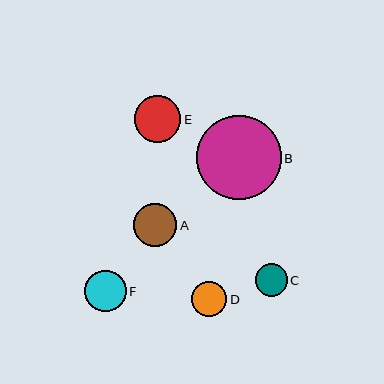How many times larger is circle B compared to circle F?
Circle B is approximately 2.0 times the size of circle F.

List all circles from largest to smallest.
From largest to smallest: B, E, A, F, D, C.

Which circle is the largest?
Circle B is the largest with a size of approximately 85 pixels.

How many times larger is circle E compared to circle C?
Circle E is approximately 1.4 times the size of circle C.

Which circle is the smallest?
Circle C is the smallest with a size of approximately 32 pixels.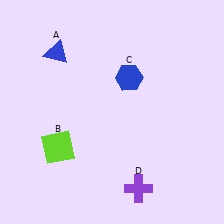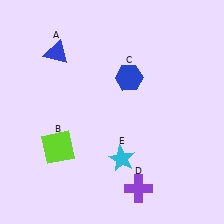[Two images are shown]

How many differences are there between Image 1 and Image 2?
There is 1 difference between the two images.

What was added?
A cyan star (E) was added in Image 2.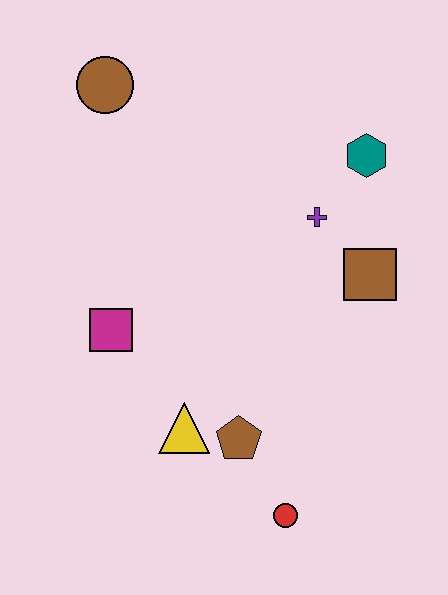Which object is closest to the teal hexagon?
The purple cross is closest to the teal hexagon.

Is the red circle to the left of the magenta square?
No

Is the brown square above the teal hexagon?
No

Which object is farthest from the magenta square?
The teal hexagon is farthest from the magenta square.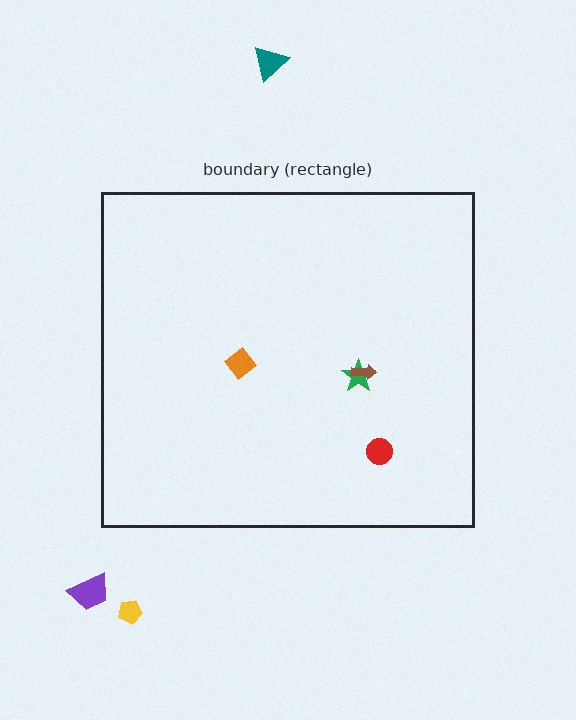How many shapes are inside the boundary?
4 inside, 3 outside.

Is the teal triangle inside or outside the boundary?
Outside.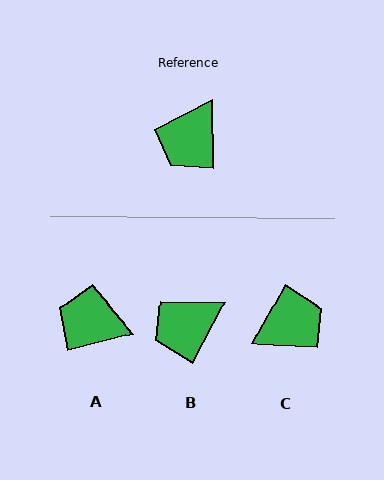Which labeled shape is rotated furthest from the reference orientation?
C, about 150 degrees away.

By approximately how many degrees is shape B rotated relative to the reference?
Approximately 28 degrees clockwise.